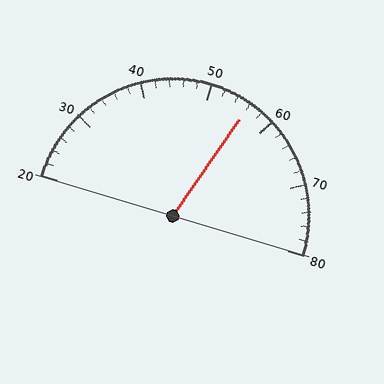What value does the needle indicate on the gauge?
The needle indicates approximately 56.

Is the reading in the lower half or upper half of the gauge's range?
The reading is in the upper half of the range (20 to 80).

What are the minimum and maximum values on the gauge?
The gauge ranges from 20 to 80.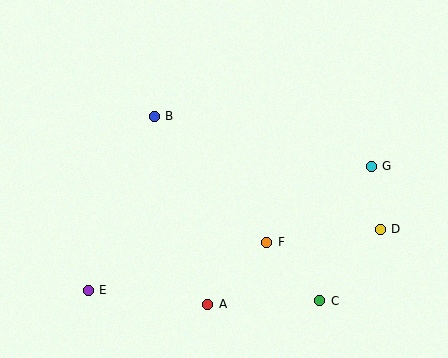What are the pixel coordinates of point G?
Point G is at (371, 166).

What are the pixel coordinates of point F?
Point F is at (267, 242).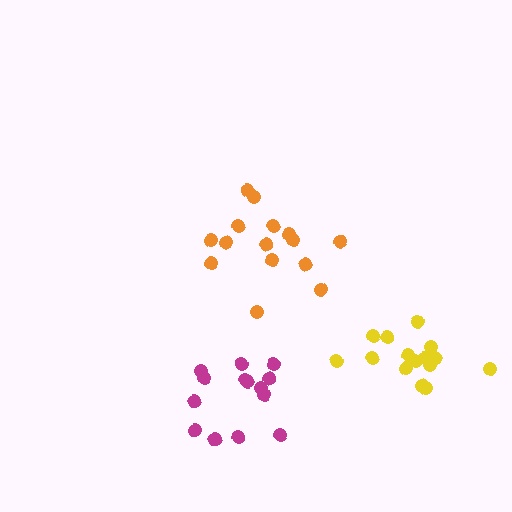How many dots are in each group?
Group 1: 14 dots, Group 2: 15 dots, Group 3: 15 dots (44 total).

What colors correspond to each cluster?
The clusters are colored: magenta, orange, yellow.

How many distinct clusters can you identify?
There are 3 distinct clusters.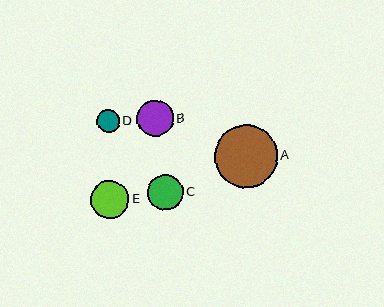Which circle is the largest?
Circle A is the largest with a size of approximately 63 pixels.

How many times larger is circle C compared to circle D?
Circle C is approximately 1.5 times the size of circle D.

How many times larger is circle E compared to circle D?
Circle E is approximately 1.7 times the size of circle D.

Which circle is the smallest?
Circle D is the smallest with a size of approximately 23 pixels.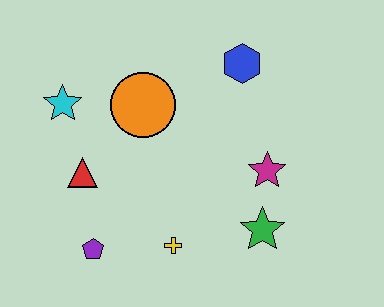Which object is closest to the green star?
The magenta star is closest to the green star.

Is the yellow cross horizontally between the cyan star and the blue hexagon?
Yes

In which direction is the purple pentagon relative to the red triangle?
The purple pentagon is below the red triangle.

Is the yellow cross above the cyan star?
No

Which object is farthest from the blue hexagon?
The purple pentagon is farthest from the blue hexagon.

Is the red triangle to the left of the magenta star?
Yes